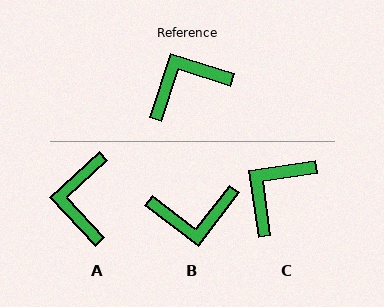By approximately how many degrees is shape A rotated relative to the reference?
Approximately 61 degrees counter-clockwise.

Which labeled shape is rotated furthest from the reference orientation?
B, about 160 degrees away.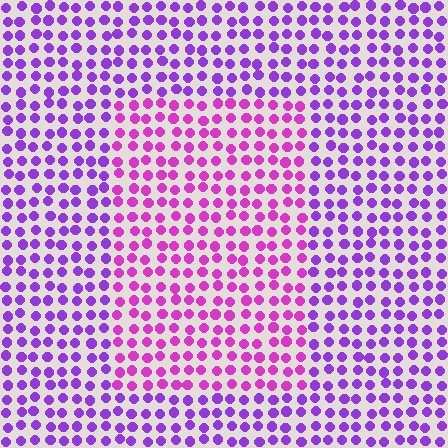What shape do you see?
I see a rectangle.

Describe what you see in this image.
The image is filled with small purple elements in a uniform arrangement. A rectangle-shaped region is visible where the elements are tinted to a slightly different hue, forming a subtle color boundary.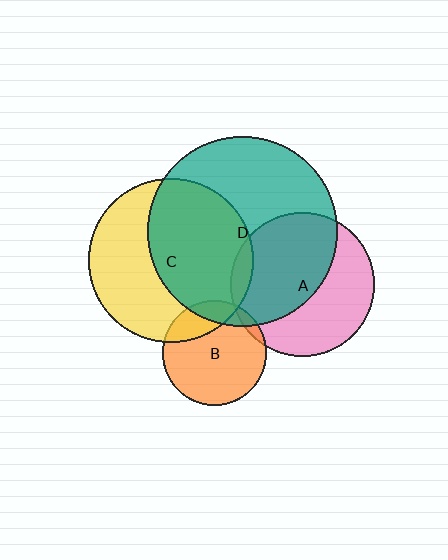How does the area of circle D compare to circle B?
Approximately 3.3 times.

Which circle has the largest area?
Circle D (teal).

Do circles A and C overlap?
Yes.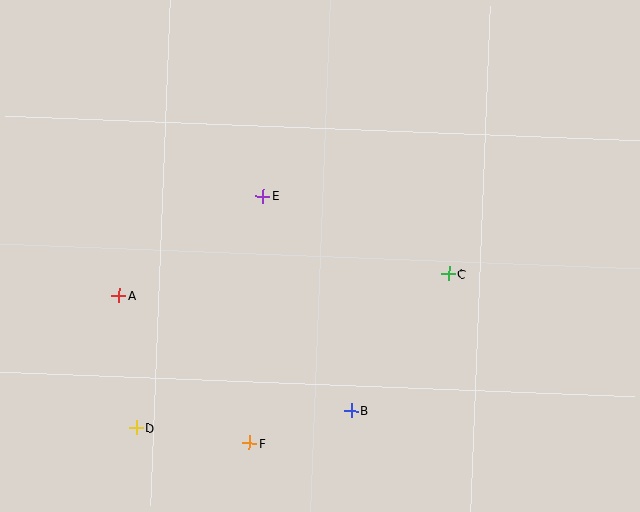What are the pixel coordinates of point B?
Point B is at (351, 411).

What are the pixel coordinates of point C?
Point C is at (449, 274).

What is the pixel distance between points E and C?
The distance between E and C is 201 pixels.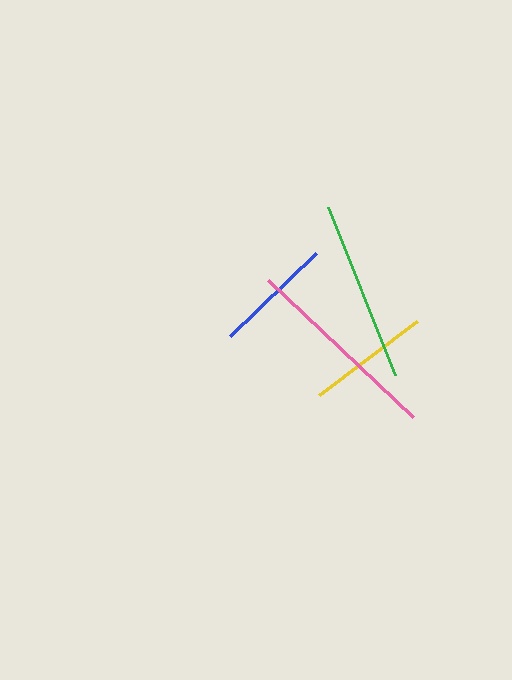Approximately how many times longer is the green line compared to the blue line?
The green line is approximately 1.5 times the length of the blue line.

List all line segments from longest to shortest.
From longest to shortest: pink, green, yellow, blue.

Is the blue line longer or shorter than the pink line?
The pink line is longer than the blue line.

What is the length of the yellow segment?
The yellow segment is approximately 123 pixels long.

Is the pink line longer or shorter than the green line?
The pink line is longer than the green line.